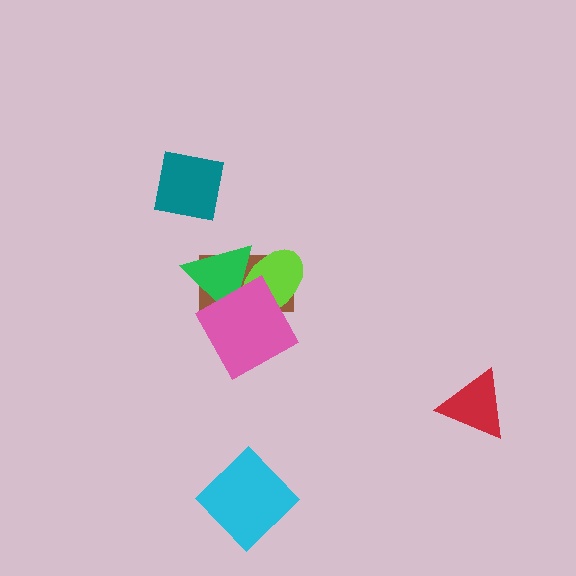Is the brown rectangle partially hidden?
Yes, it is partially covered by another shape.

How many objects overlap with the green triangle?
3 objects overlap with the green triangle.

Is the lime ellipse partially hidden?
Yes, it is partially covered by another shape.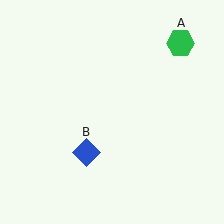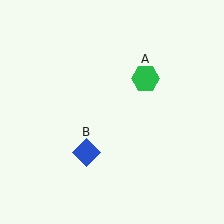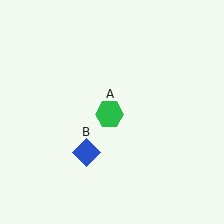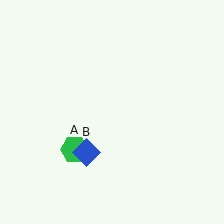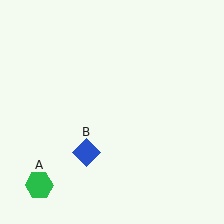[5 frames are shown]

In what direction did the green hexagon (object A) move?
The green hexagon (object A) moved down and to the left.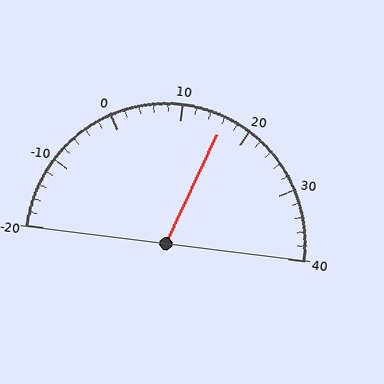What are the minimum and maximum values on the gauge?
The gauge ranges from -20 to 40.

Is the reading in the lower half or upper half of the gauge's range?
The reading is in the upper half of the range (-20 to 40).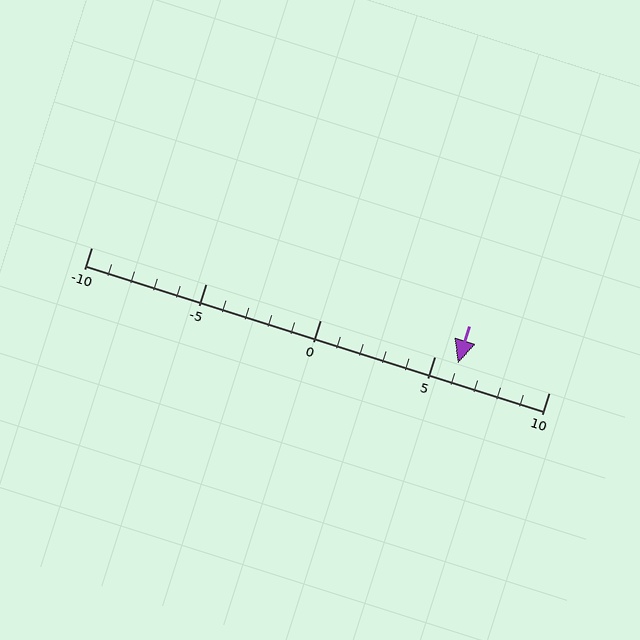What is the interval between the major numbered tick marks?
The major tick marks are spaced 5 units apart.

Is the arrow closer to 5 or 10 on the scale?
The arrow is closer to 5.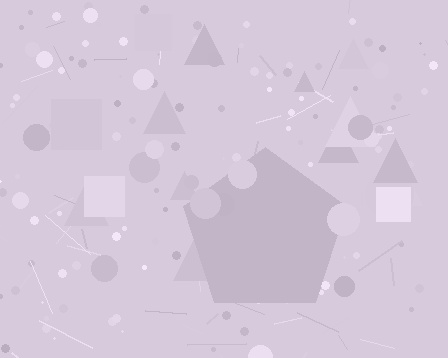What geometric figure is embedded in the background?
A pentagon is embedded in the background.